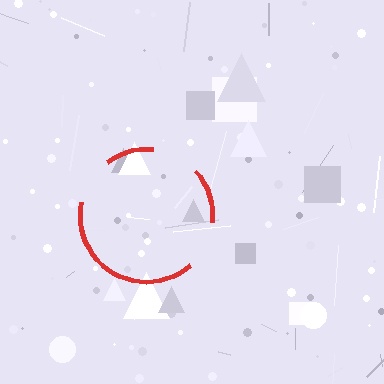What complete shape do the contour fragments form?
The contour fragments form a circle.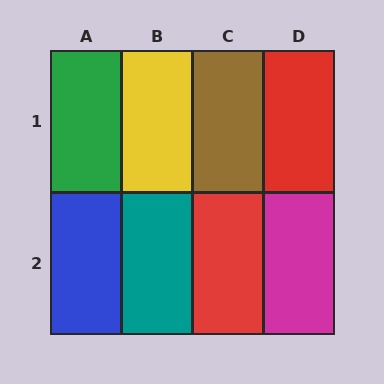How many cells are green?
1 cell is green.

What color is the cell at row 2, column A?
Blue.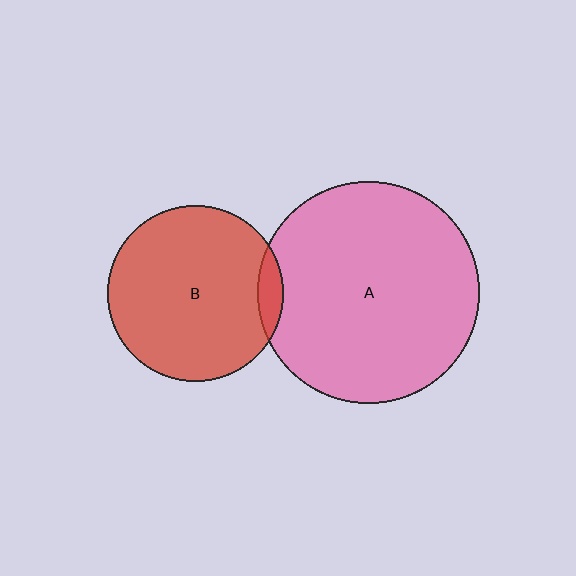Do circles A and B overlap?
Yes.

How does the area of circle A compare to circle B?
Approximately 1.6 times.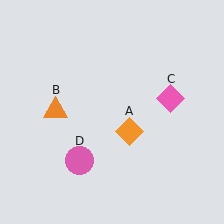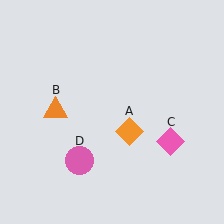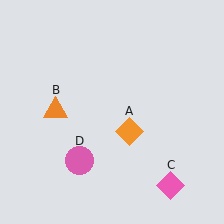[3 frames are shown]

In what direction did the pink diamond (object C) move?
The pink diamond (object C) moved down.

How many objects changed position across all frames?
1 object changed position: pink diamond (object C).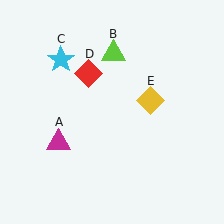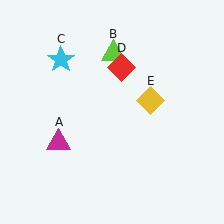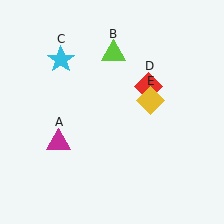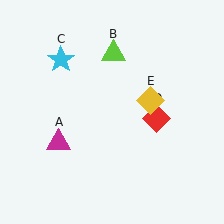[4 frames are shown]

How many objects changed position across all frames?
1 object changed position: red diamond (object D).